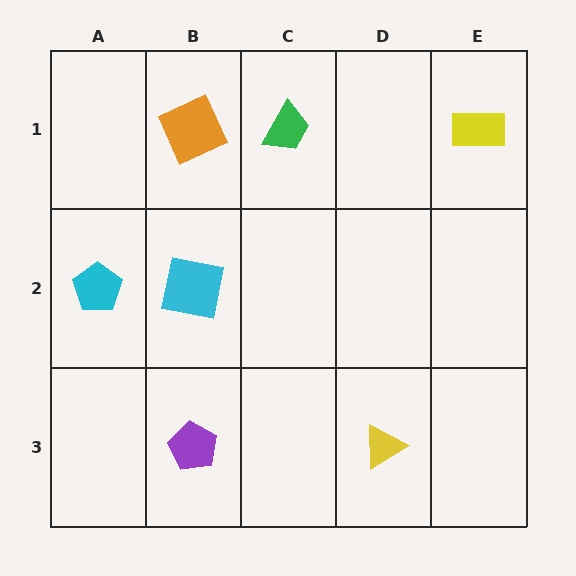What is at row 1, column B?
An orange square.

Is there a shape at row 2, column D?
No, that cell is empty.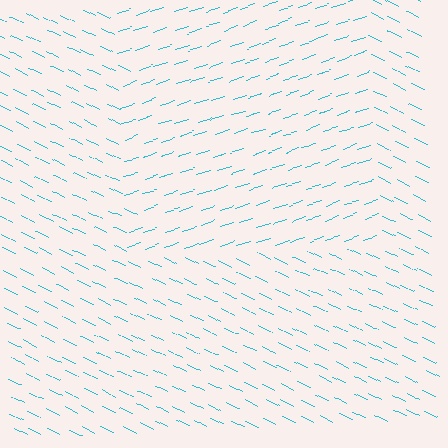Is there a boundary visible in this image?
Yes, there is a texture boundary formed by a change in line orientation.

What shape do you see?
I see a rectangle.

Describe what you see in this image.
The image is filled with small cyan line segments. A rectangle region in the image has lines oriented differently from the surrounding lines, creating a visible texture boundary.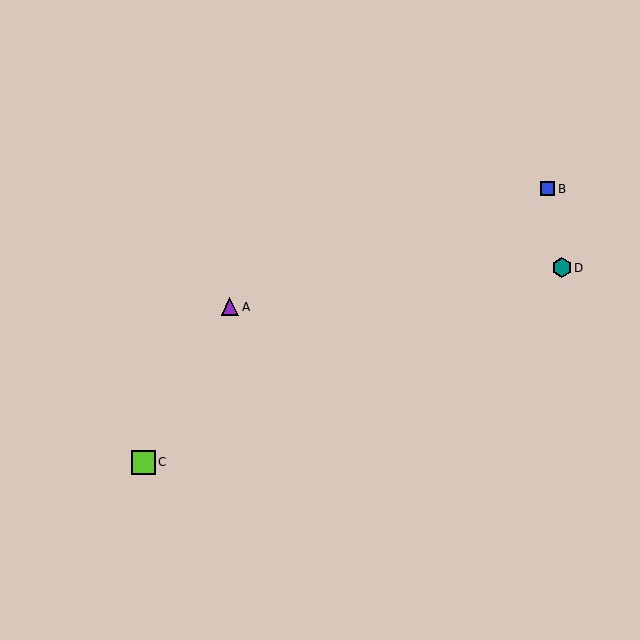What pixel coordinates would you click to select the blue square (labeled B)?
Click at (547, 189) to select the blue square B.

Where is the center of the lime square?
The center of the lime square is at (143, 462).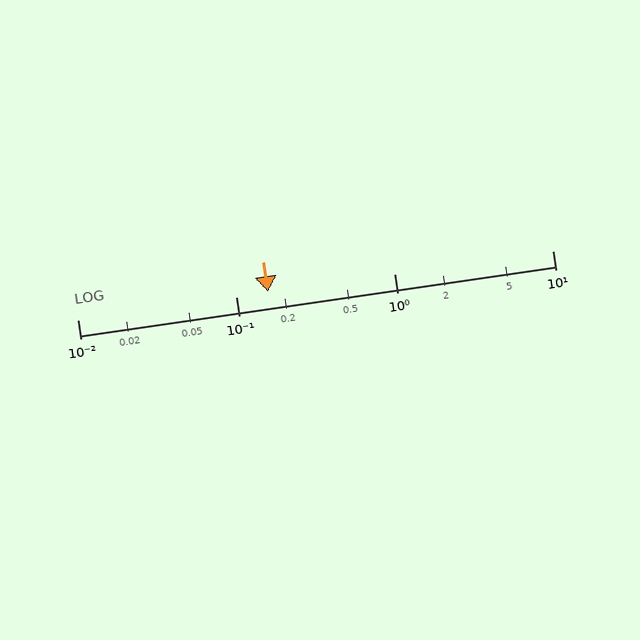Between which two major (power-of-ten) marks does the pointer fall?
The pointer is between 0.1 and 1.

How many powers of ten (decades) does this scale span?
The scale spans 3 decades, from 0.01 to 10.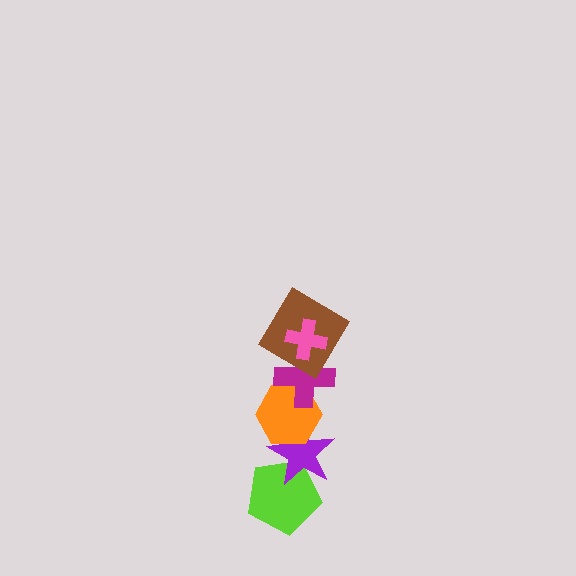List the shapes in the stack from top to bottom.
From top to bottom: the pink cross, the brown diamond, the magenta cross, the orange hexagon, the purple star, the lime pentagon.